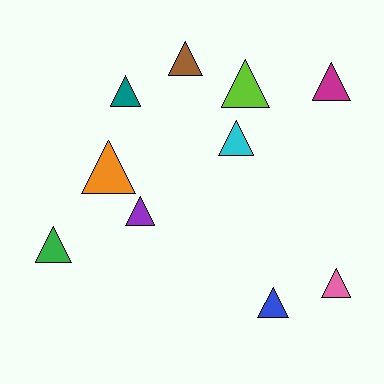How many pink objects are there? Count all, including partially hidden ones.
There is 1 pink object.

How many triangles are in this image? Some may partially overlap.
There are 10 triangles.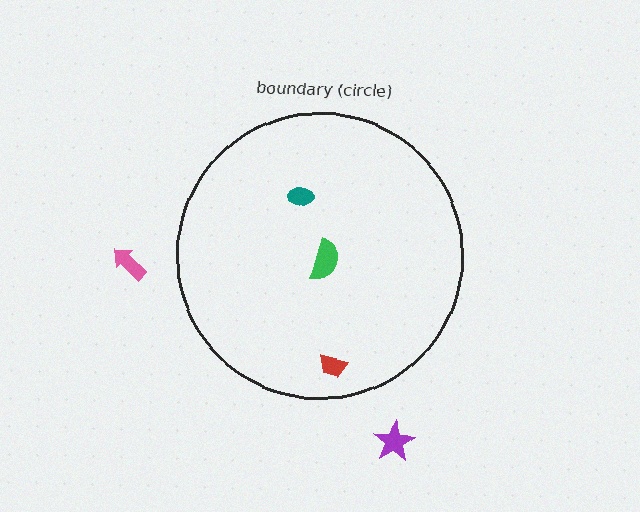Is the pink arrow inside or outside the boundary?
Outside.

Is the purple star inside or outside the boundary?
Outside.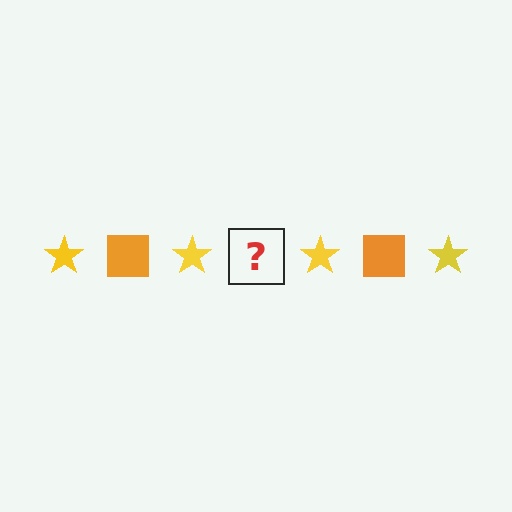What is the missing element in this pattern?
The missing element is an orange square.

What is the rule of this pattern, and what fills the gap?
The rule is that the pattern alternates between yellow star and orange square. The gap should be filled with an orange square.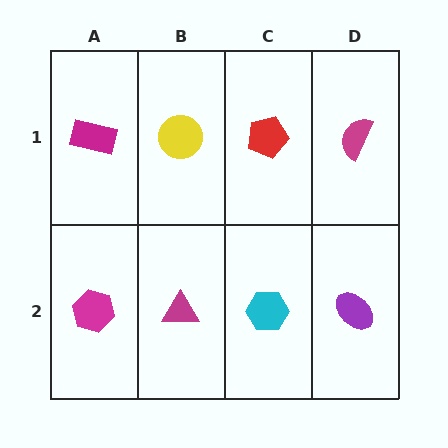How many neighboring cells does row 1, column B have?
3.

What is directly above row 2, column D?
A magenta semicircle.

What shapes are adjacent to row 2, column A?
A magenta rectangle (row 1, column A), a magenta triangle (row 2, column B).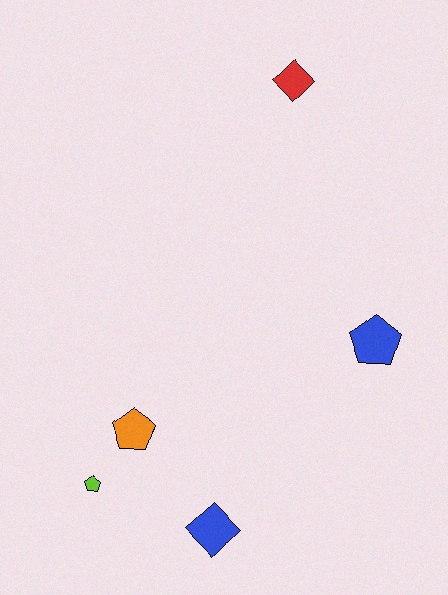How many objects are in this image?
There are 5 objects.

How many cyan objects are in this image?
There are no cyan objects.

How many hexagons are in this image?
There are no hexagons.